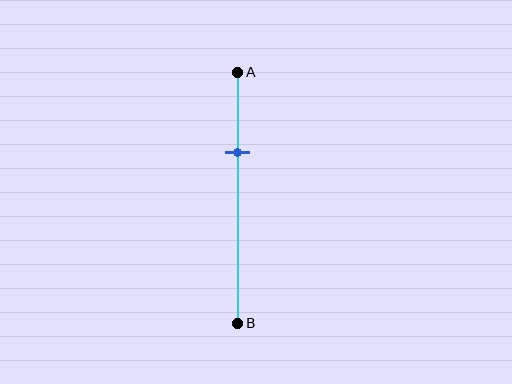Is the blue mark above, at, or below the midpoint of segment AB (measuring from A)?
The blue mark is above the midpoint of segment AB.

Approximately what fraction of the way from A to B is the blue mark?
The blue mark is approximately 30% of the way from A to B.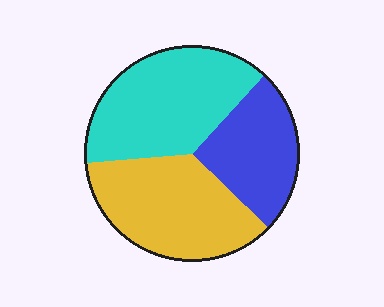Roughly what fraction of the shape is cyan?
Cyan covers 39% of the shape.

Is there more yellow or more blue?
Yellow.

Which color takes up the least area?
Blue, at roughly 25%.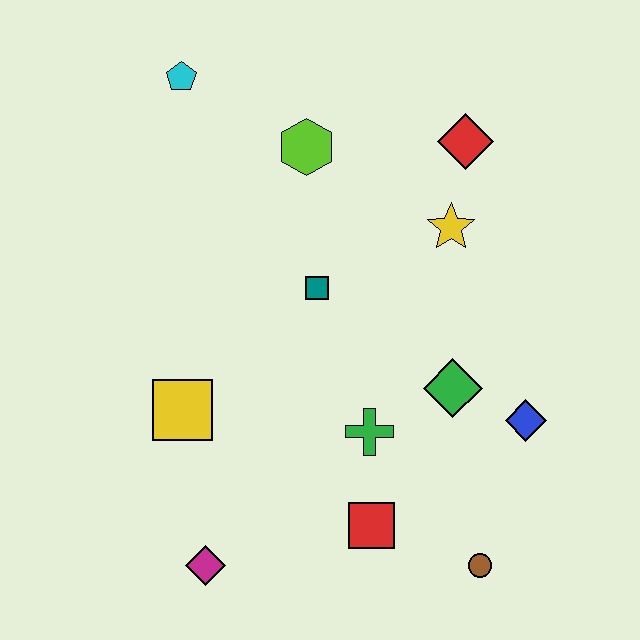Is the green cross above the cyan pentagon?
No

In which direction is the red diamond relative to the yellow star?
The red diamond is above the yellow star.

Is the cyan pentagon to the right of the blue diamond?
No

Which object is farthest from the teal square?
The brown circle is farthest from the teal square.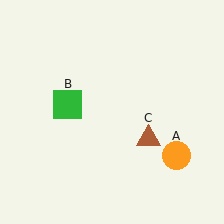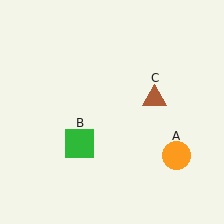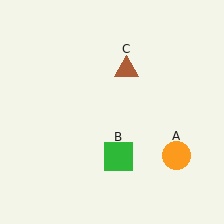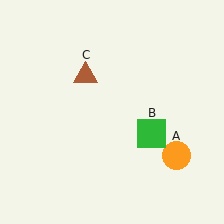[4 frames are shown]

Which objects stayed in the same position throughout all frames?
Orange circle (object A) remained stationary.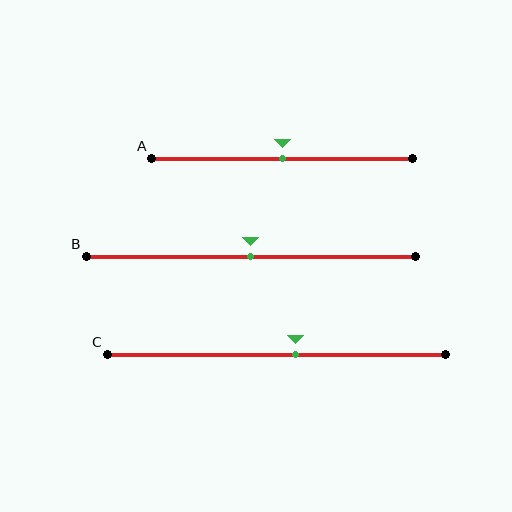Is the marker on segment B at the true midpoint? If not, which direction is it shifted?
Yes, the marker on segment B is at the true midpoint.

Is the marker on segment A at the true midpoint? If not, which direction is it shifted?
Yes, the marker on segment A is at the true midpoint.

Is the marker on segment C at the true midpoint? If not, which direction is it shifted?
No, the marker on segment C is shifted to the right by about 6% of the segment length.